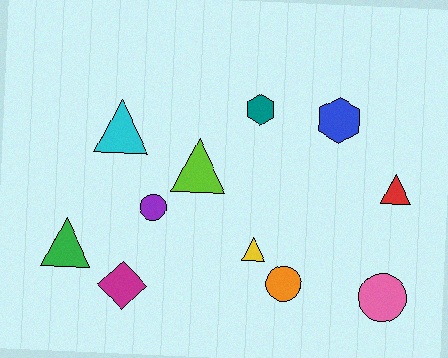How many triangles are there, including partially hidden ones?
There are 5 triangles.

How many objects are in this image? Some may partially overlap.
There are 11 objects.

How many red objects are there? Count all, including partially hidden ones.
There is 1 red object.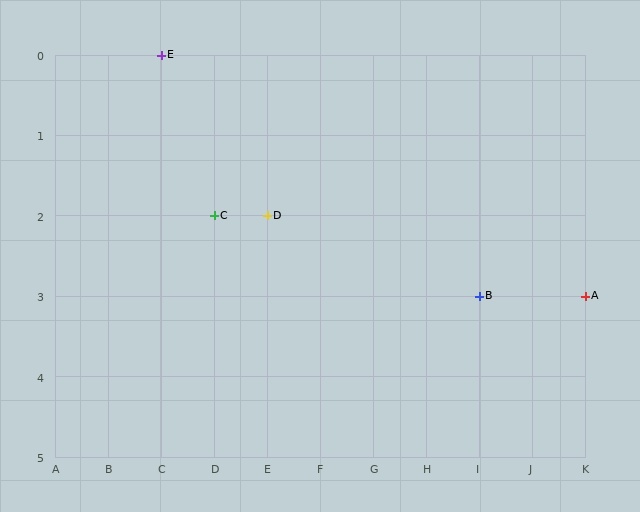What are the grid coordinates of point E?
Point E is at grid coordinates (C, 0).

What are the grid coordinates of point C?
Point C is at grid coordinates (D, 2).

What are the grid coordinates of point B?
Point B is at grid coordinates (I, 3).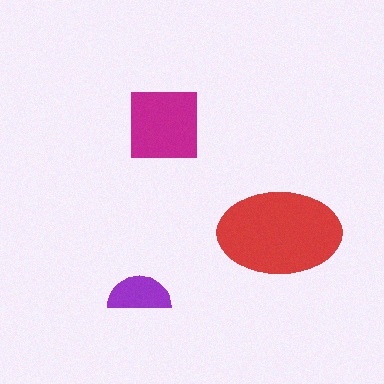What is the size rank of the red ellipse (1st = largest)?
1st.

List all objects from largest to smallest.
The red ellipse, the magenta square, the purple semicircle.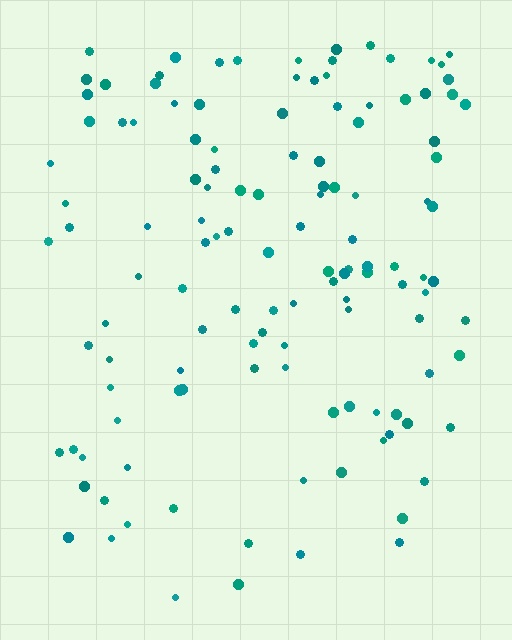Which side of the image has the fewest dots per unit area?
The bottom.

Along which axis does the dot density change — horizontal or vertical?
Vertical.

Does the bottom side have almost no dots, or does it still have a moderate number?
Still a moderate number, just noticeably fewer than the top.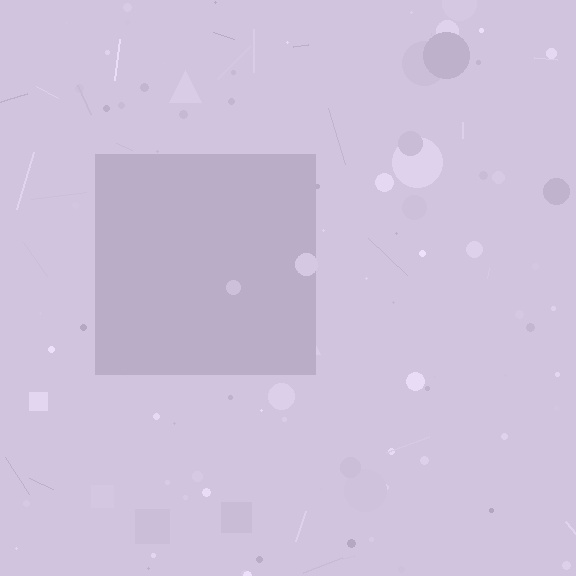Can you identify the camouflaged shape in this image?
The camouflaged shape is a square.